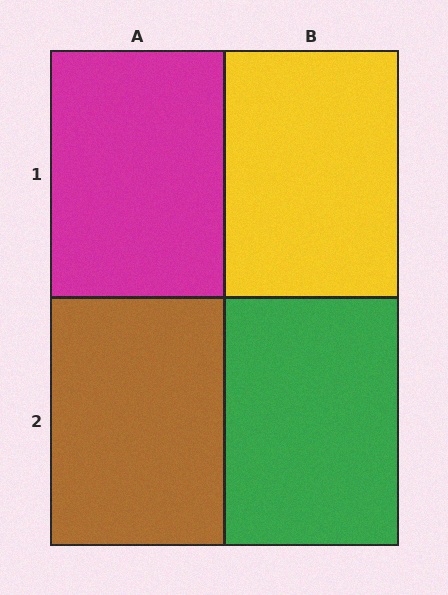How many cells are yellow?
1 cell is yellow.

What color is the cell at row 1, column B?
Yellow.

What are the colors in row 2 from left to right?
Brown, green.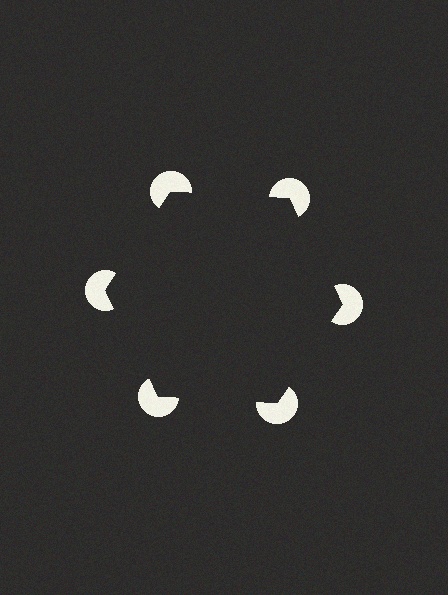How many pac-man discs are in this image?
There are 6 — one at each vertex of the illusory hexagon.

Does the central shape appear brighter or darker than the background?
It typically appears slightly darker than the background, even though no actual brightness change is drawn.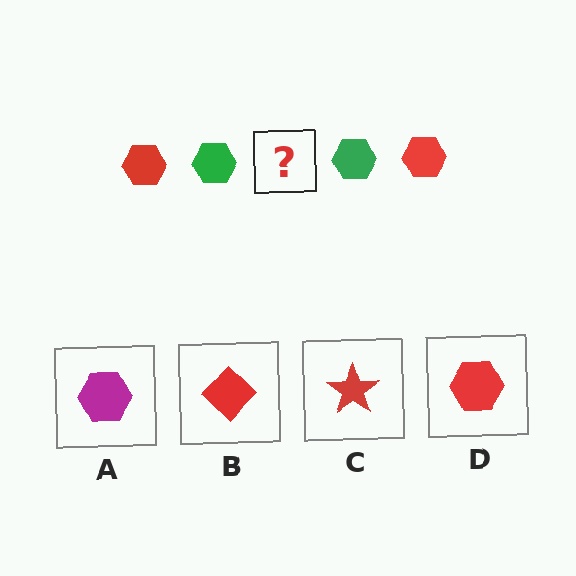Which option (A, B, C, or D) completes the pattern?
D.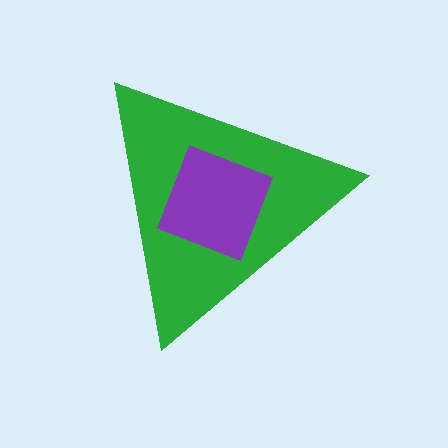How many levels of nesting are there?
2.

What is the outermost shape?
The green triangle.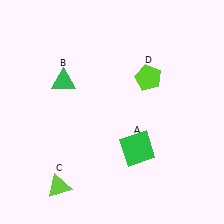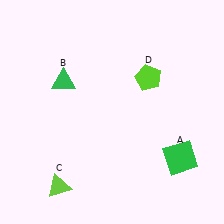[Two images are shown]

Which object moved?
The green square (A) moved right.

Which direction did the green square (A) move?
The green square (A) moved right.